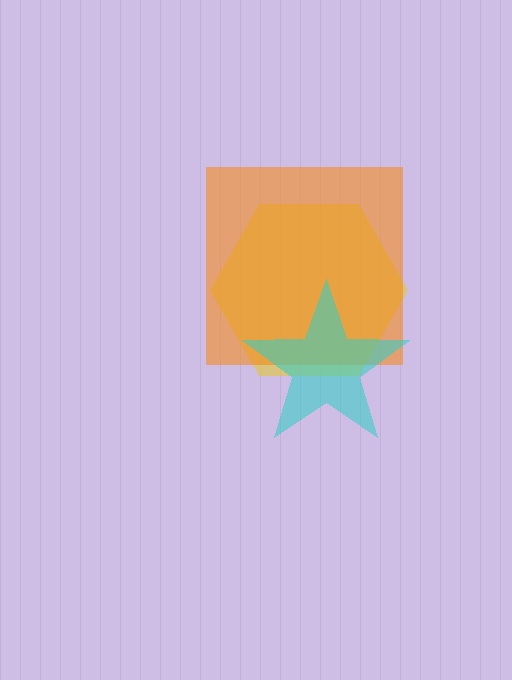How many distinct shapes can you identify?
There are 3 distinct shapes: a yellow hexagon, an orange square, a cyan star.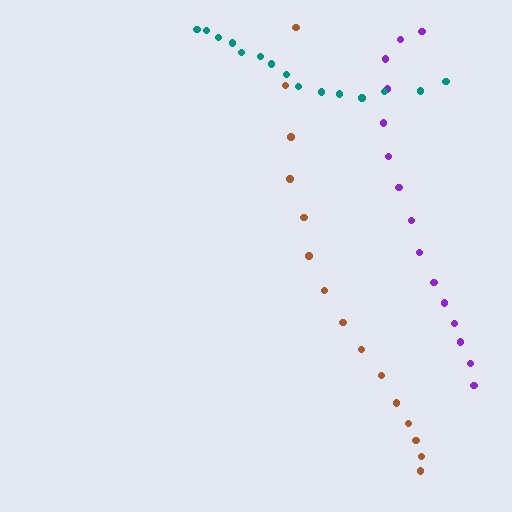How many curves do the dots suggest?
There are 3 distinct paths.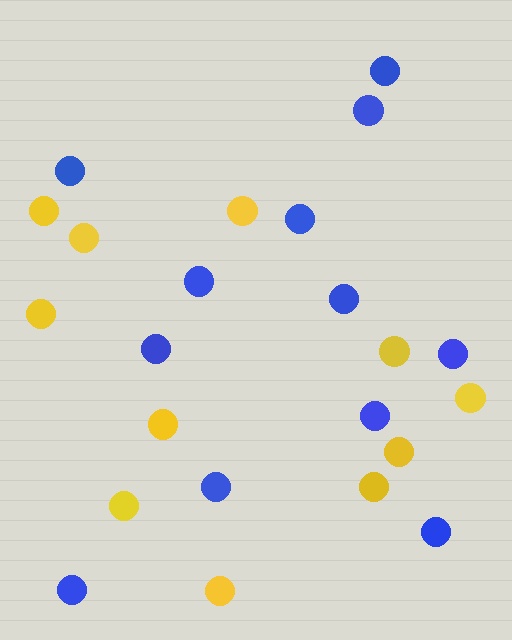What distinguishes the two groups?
There are 2 groups: one group of blue circles (12) and one group of yellow circles (11).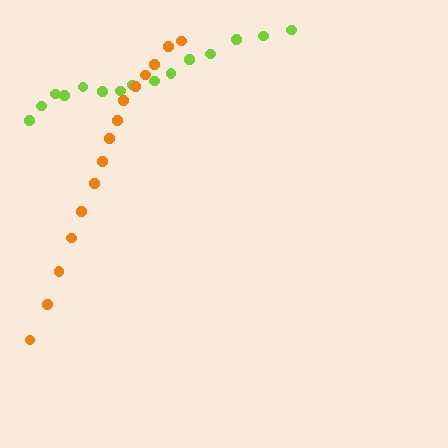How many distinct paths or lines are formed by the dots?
There are 2 distinct paths.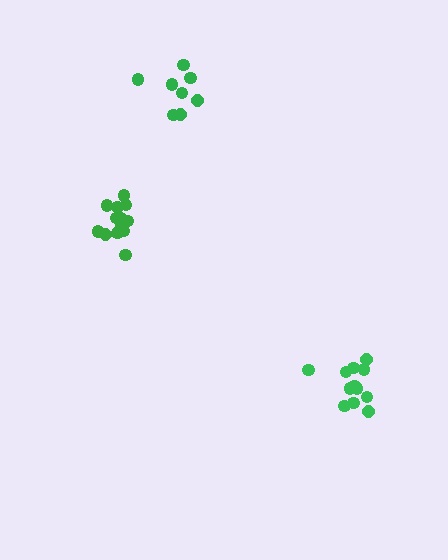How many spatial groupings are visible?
There are 3 spatial groupings.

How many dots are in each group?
Group 1: 8 dots, Group 2: 12 dots, Group 3: 14 dots (34 total).